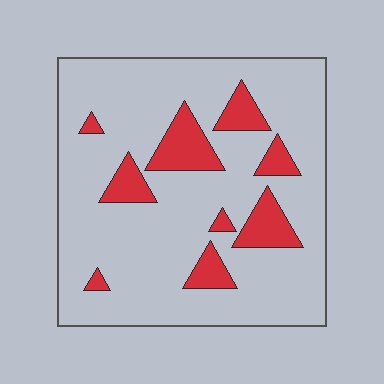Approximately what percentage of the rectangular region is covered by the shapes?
Approximately 15%.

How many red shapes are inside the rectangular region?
9.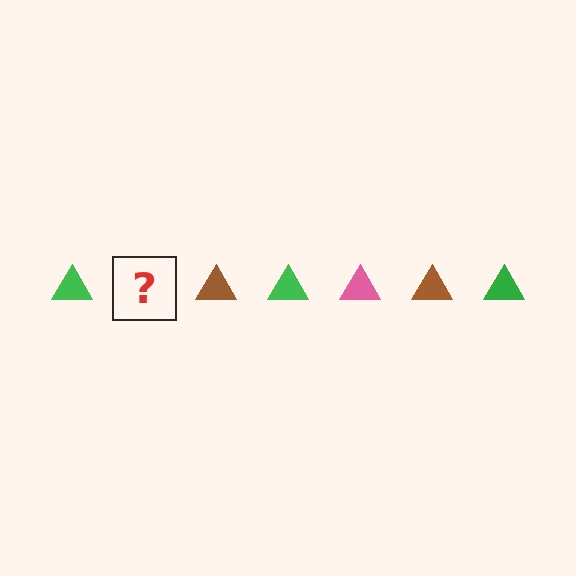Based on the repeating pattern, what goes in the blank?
The blank should be a pink triangle.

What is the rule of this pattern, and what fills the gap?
The rule is that the pattern cycles through green, pink, brown triangles. The gap should be filled with a pink triangle.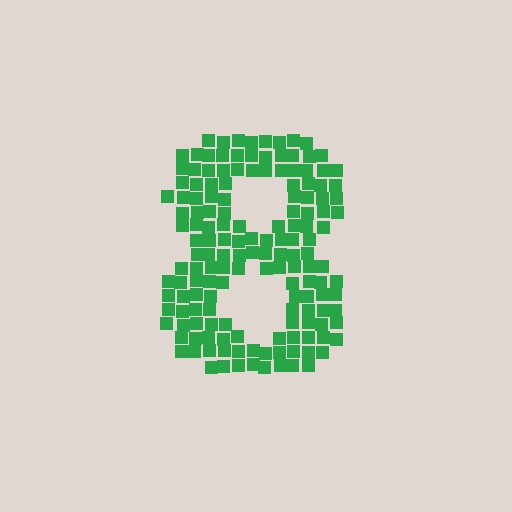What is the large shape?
The large shape is the digit 8.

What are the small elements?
The small elements are squares.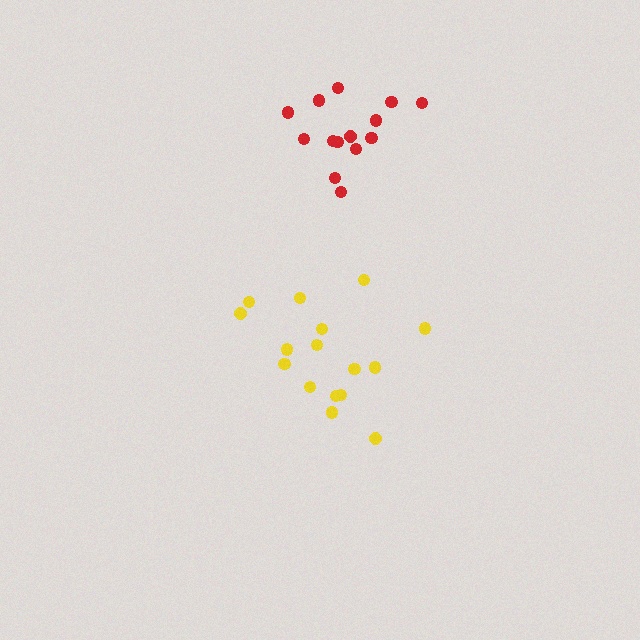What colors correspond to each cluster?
The clusters are colored: yellow, red.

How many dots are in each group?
Group 1: 16 dots, Group 2: 14 dots (30 total).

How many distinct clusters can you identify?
There are 2 distinct clusters.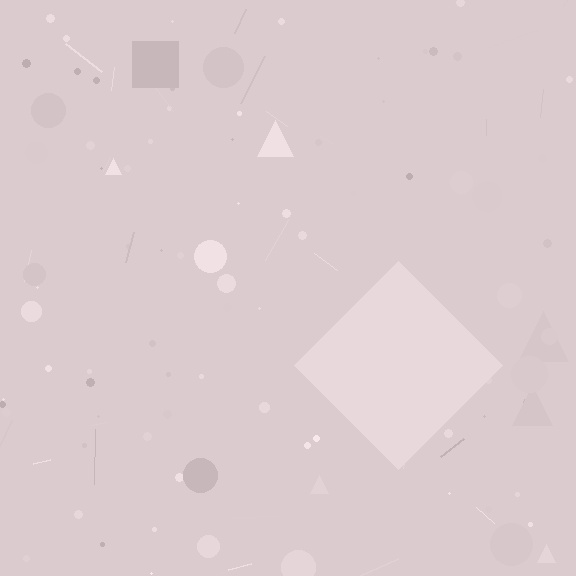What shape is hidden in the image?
A diamond is hidden in the image.